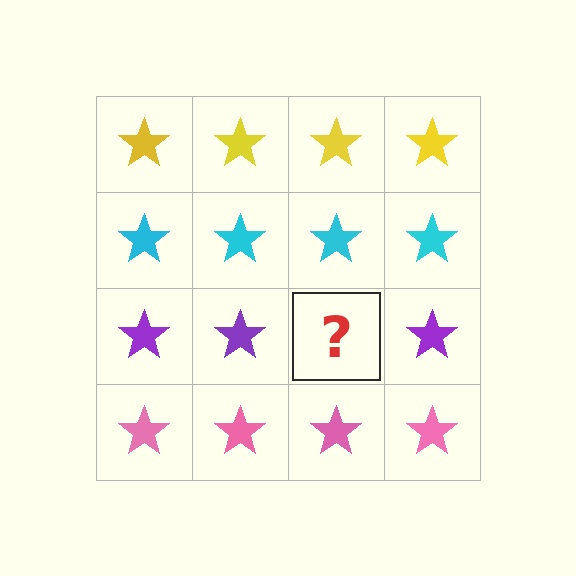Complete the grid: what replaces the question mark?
The question mark should be replaced with a purple star.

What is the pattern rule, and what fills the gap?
The rule is that each row has a consistent color. The gap should be filled with a purple star.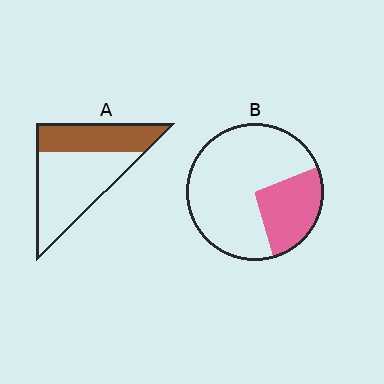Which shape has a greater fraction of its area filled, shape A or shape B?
Shape A.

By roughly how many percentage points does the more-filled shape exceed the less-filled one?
By roughly 10 percentage points (A over B).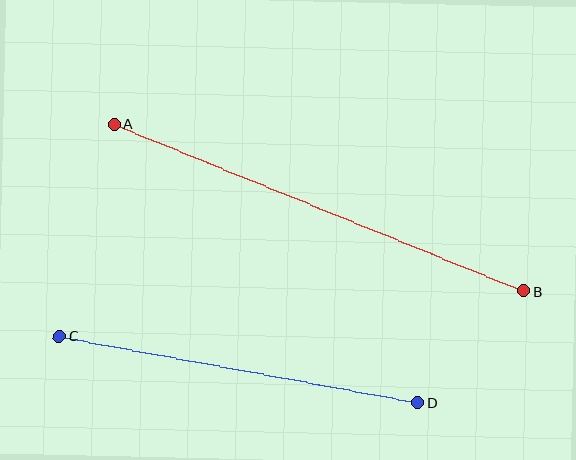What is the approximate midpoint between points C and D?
The midpoint is at approximately (239, 369) pixels.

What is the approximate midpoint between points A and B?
The midpoint is at approximately (319, 208) pixels.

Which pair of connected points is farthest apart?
Points A and B are farthest apart.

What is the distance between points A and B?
The distance is approximately 442 pixels.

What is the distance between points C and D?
The distance is approximately 365 pixels.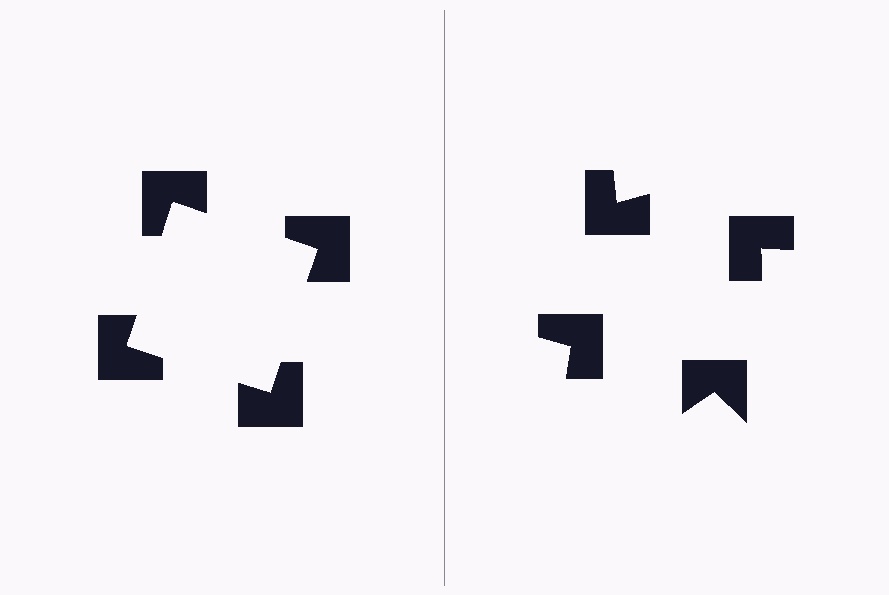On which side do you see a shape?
An illusory square appears on the left side. On the right side the wedge cuts are rotated, so no coherent shape forms.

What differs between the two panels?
The notched squares are positioned identically on both sides; only the wedge orientations differ. On the left they align to a square; on the right they are misaligned.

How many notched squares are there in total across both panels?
8 — 4 on each side.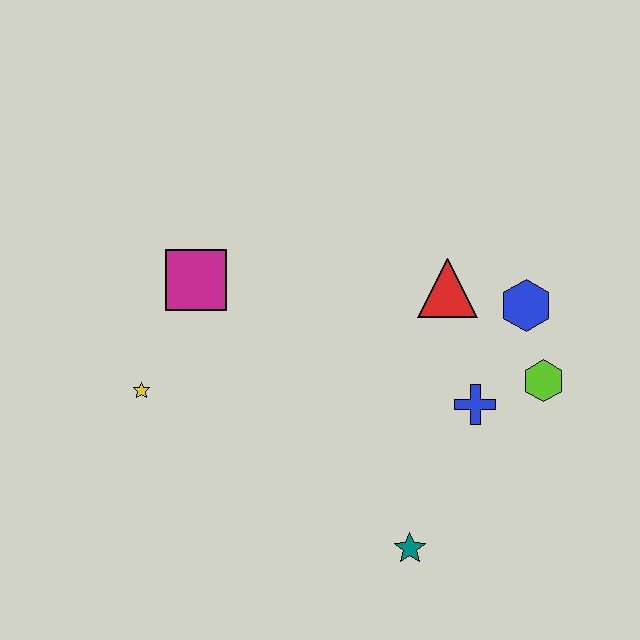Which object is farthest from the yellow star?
The lime hexagon is farthest from the yellow star.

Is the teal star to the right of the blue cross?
No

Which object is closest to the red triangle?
The blue hexagon is closest to the red triangle.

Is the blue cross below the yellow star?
Yes